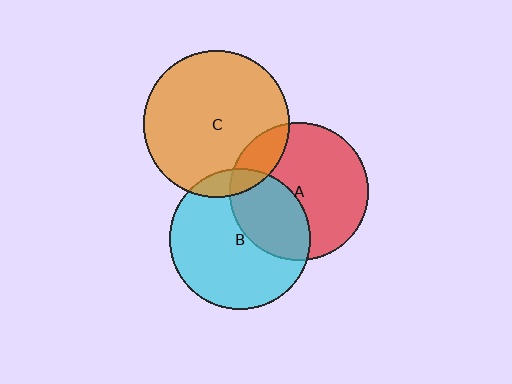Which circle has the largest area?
Circle C (orange).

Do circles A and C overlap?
Yes.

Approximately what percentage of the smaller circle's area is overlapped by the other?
Approximately 15%.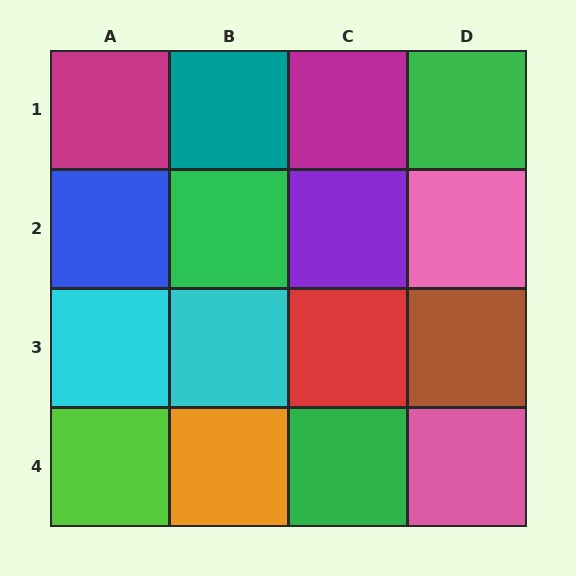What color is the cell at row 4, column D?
Pink.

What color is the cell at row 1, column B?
Teal.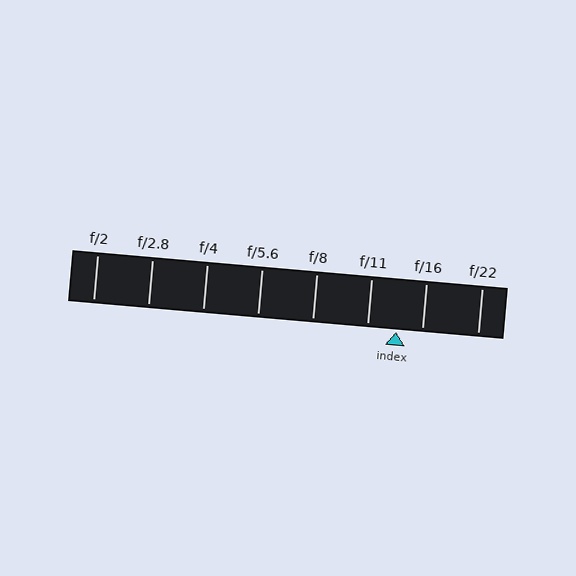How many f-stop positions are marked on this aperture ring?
There are 8 f-stop positions marked.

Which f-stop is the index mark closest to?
The index mark is closest to f/16.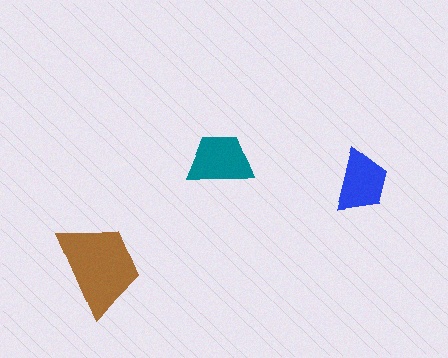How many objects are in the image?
There are 3 objects in the image.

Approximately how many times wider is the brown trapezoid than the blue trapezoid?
About 1.5 times wider.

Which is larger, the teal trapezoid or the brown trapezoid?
The brown one.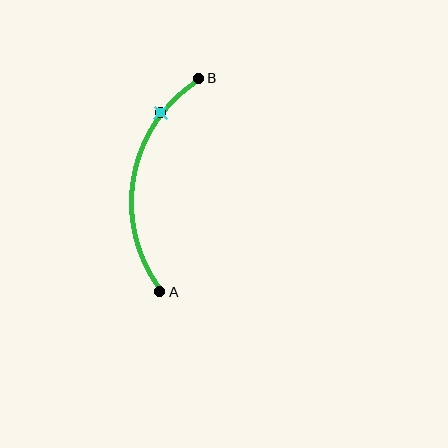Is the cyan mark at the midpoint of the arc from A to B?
No. The cyan mark lies on the arc but is closer to endpoint B. The arc midpoint would be at the point on the curve equidistant along the arc from both A and B.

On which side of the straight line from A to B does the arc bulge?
The arc bulges to the left of the straight line connecting A and B.